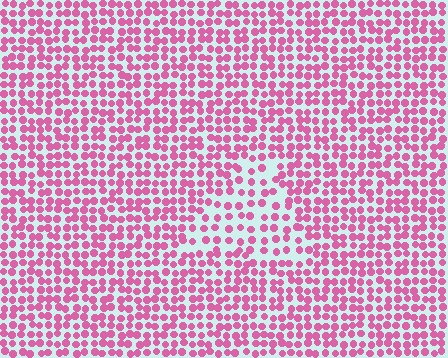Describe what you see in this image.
The image contains small pink elements arranged at two different densities. A triangle-shaped region is visible where the elements are less densely packed than the surrounding area.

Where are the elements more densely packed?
The elements are more densely packed outside the triangle boundary.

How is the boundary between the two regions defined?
The boundary is defined by a change in element density (approximately 1.7x ratio). All elements are the same color, size, and shape.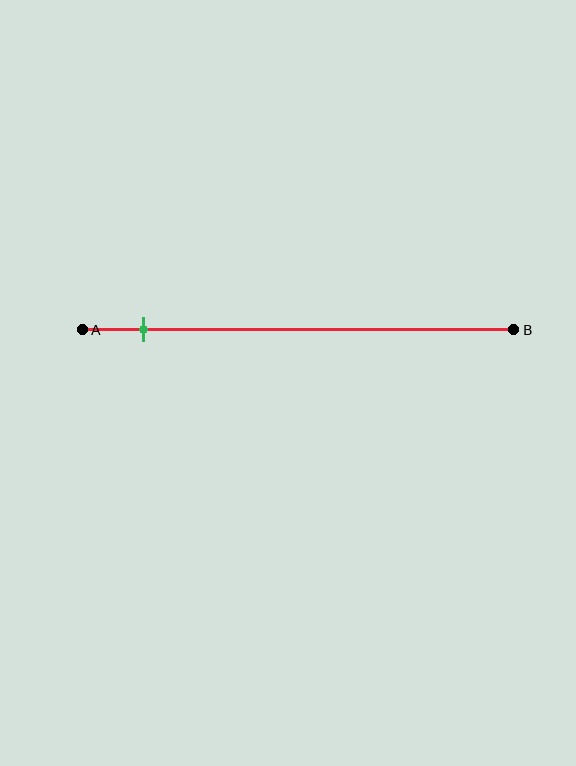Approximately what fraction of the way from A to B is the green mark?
The green mark is approximately 15% of the way from A to B.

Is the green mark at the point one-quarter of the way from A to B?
No, the mark is at about 15% from A, not at the 25% one-quarter point.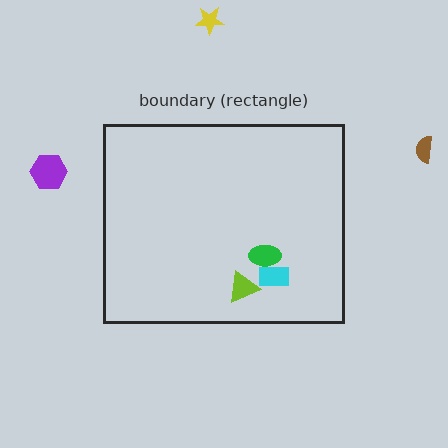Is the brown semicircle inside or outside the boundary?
Outside.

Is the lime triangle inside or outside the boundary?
Inside.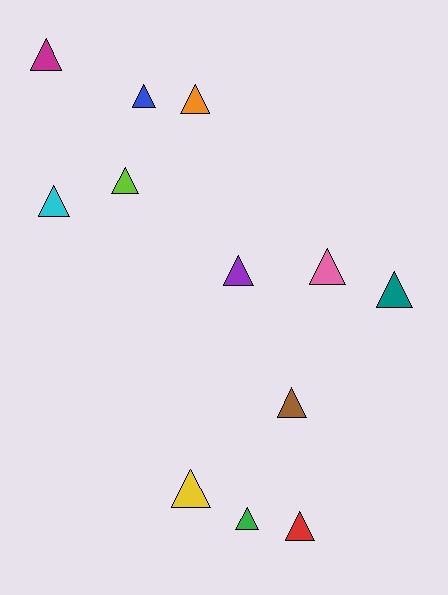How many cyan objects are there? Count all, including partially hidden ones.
There is 1 cyan object.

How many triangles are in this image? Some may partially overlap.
There are 12 triangles.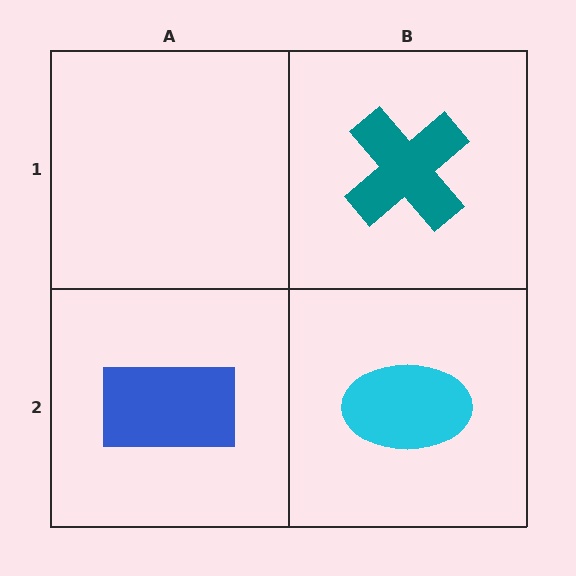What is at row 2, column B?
A cyan ellipse.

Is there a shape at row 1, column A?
No, that cell is empty.